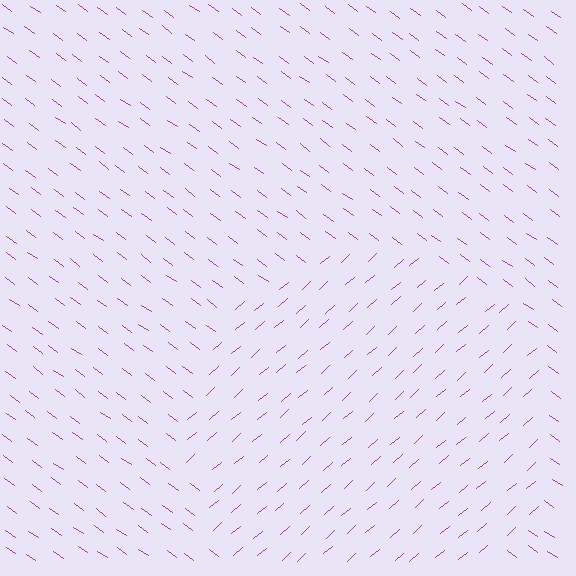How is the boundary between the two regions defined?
The boundary is defined purely by a change in line orientation (approximately 78 degrees difference). All lines are the same color and thickness.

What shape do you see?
I see a circle.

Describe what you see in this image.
The image is filled with small purple line segments. A circle region in the image has lines oriented differently from the surrounding lines, creating a visible texture boundary.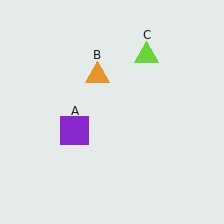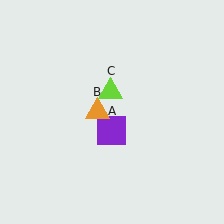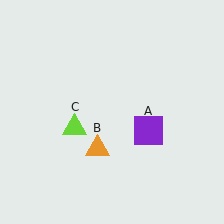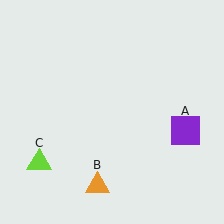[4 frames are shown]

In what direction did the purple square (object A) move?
The purple square (object A) moved right.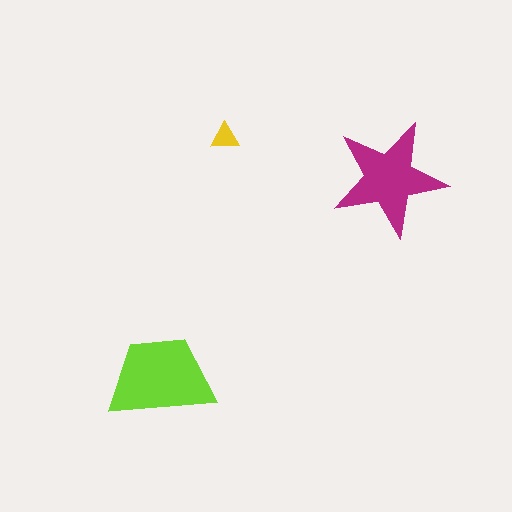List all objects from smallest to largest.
The yellow triangle, the magenta star, the lime trapezoid.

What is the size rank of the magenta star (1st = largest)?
2nd.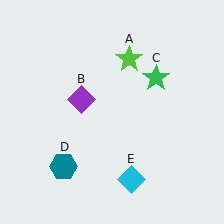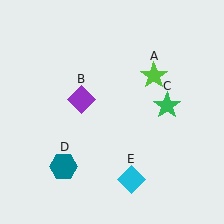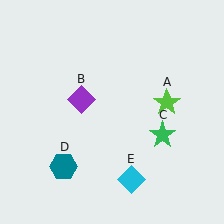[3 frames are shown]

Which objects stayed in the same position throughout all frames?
Purple diamond (object B) and teal hexagon (object D) and cyan diamond (object E) remained stationary.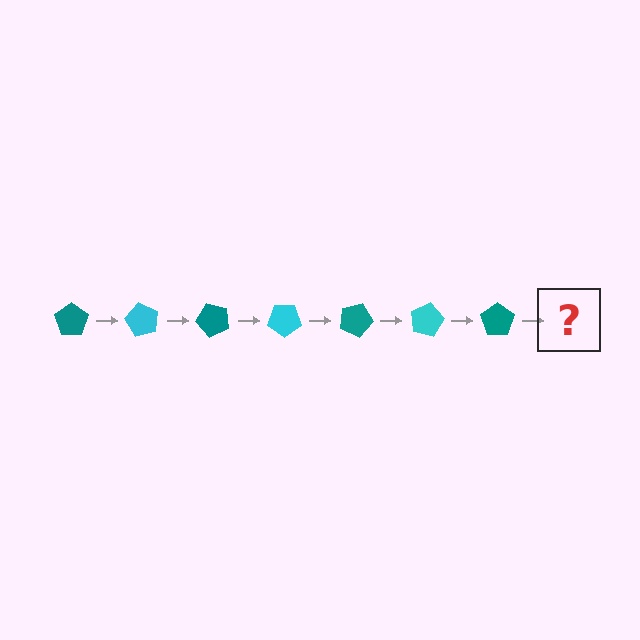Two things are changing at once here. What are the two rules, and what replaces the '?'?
The two rules are that it rotates 60 degrees each step and the color cycles through teal and cyan. The '?' should be a cyan pentagon, rotated 420 degrees from the start.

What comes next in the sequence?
The next element should be a cyan pentagon, rotated 420 degrees from the start.